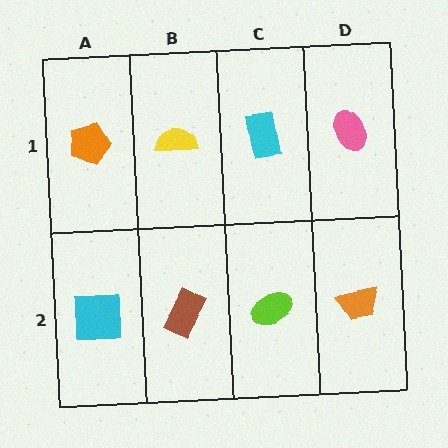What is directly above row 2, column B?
A yellow semicircle.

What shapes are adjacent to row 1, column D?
An orange trapezoid (row 2, column D), a cyan rectangle (row 1, column C).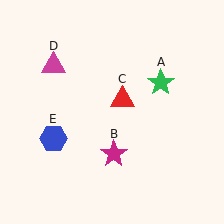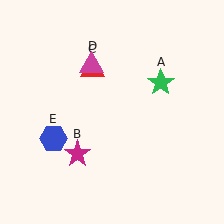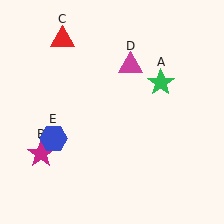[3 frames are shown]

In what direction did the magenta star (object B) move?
The magenta star (object B) moved left.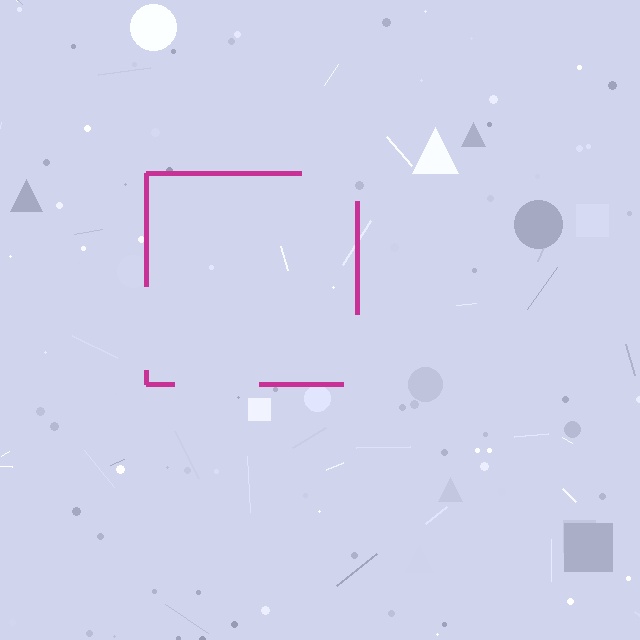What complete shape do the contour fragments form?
The contour fragments form a square.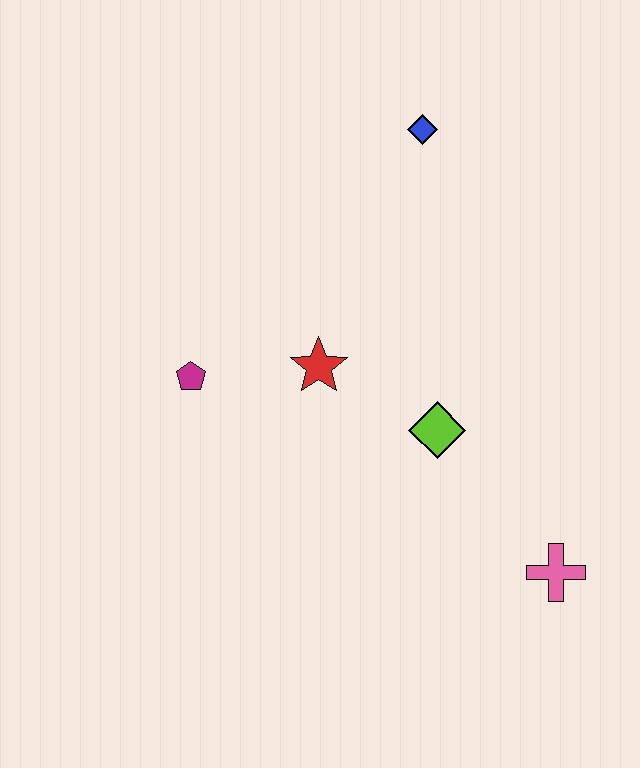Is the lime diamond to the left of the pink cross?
Yes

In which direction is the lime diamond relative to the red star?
The lime diamond is to the right of the red star.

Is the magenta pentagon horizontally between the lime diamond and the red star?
No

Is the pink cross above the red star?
No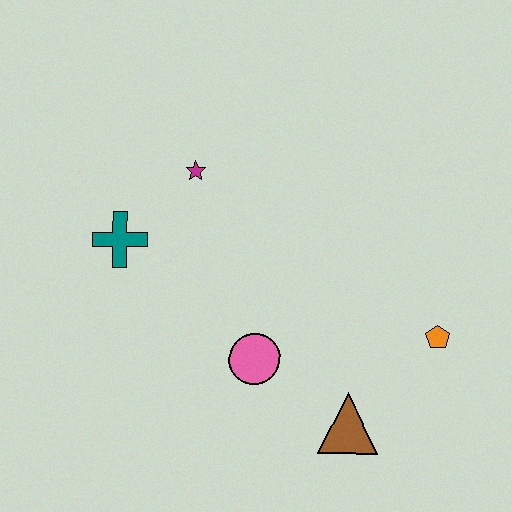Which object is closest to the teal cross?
The magenta star is closest to the teal cross.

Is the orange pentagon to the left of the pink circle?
No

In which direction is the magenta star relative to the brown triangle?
The magenta star is above the brown triangle.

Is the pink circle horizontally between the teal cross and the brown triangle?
Yes